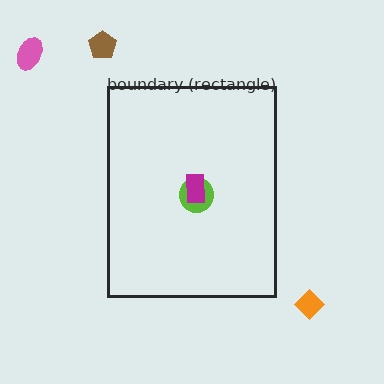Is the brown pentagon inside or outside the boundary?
Outside.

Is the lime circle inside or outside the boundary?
Inside.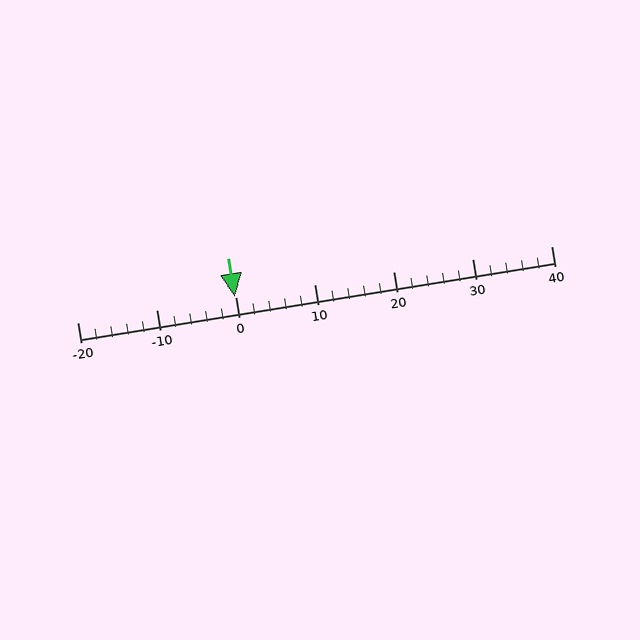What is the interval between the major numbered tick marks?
The major tick marks are spaced 10 units apart.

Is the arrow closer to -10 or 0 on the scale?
The arrow is closer to 0.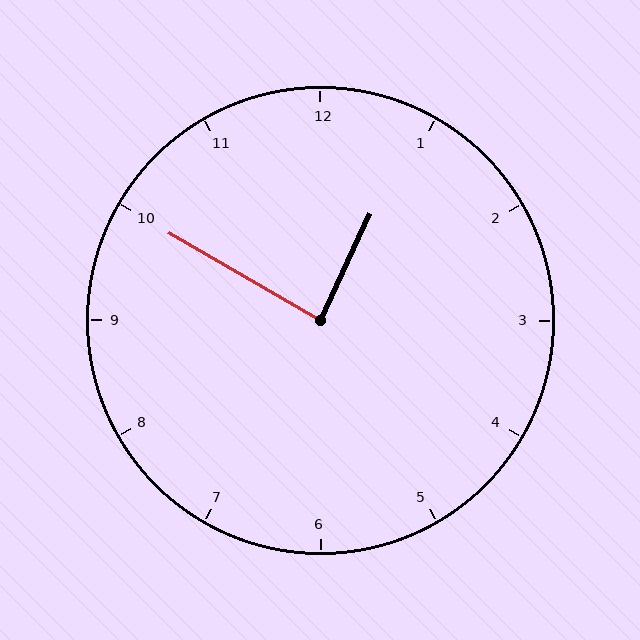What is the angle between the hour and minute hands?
Approximately 85 degrees.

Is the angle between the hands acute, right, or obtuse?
It is right.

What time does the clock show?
12:50.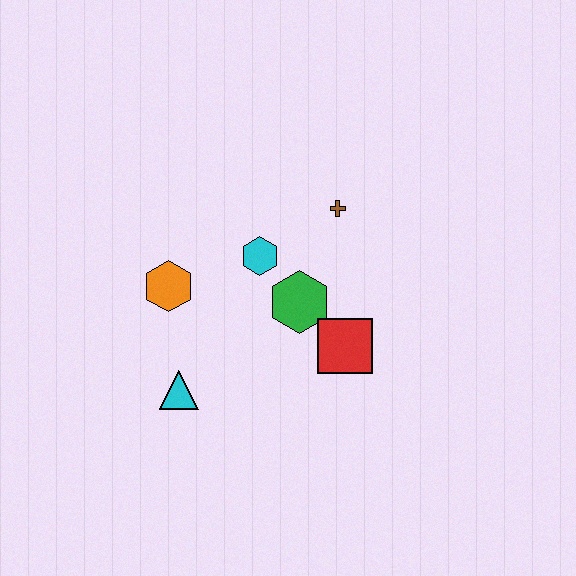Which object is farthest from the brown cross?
The cyan triangle is farthest from the brown cross.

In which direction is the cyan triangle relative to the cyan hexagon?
The cyan triangle is below the cyan hexagon.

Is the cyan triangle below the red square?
Yes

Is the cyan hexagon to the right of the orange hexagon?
Yes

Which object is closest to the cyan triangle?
The orange hexagon is closest to the cyan triangle.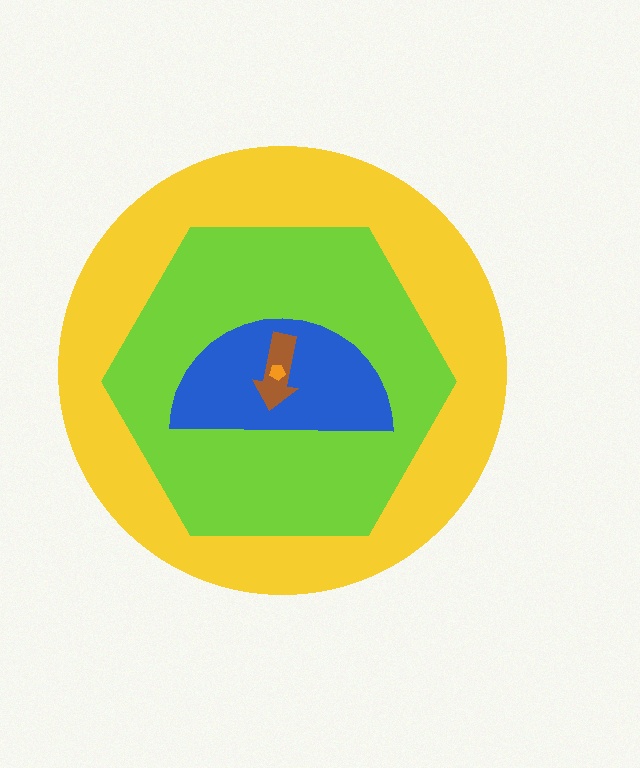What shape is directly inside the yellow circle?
The lime hexagon.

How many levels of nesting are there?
5.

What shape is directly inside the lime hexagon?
The blue semicircle.